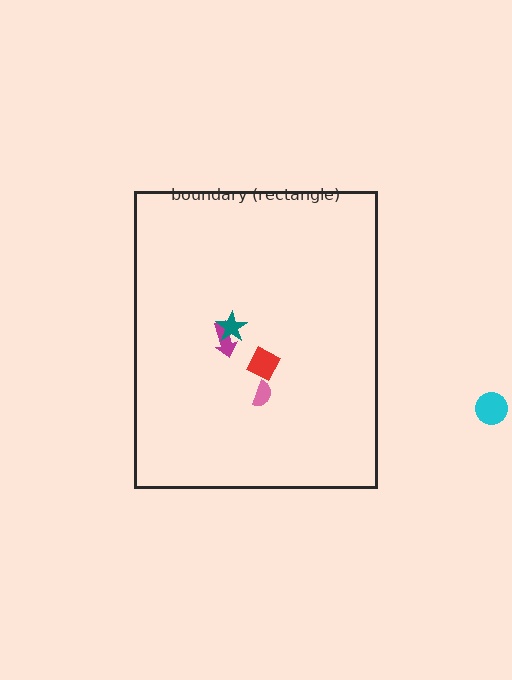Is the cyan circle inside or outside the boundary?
Outside.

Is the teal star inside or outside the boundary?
Inside.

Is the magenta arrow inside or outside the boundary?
Inside.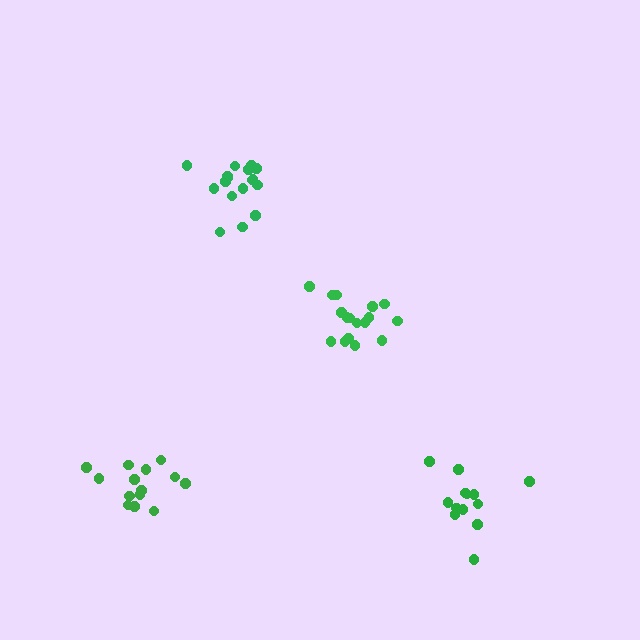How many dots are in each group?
Group 1: 17 dots, Group 2: 13 dots, Group 3: 14 dots, Group 4: 17 dots (61 total).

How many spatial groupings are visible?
There are 4 spatial groupings.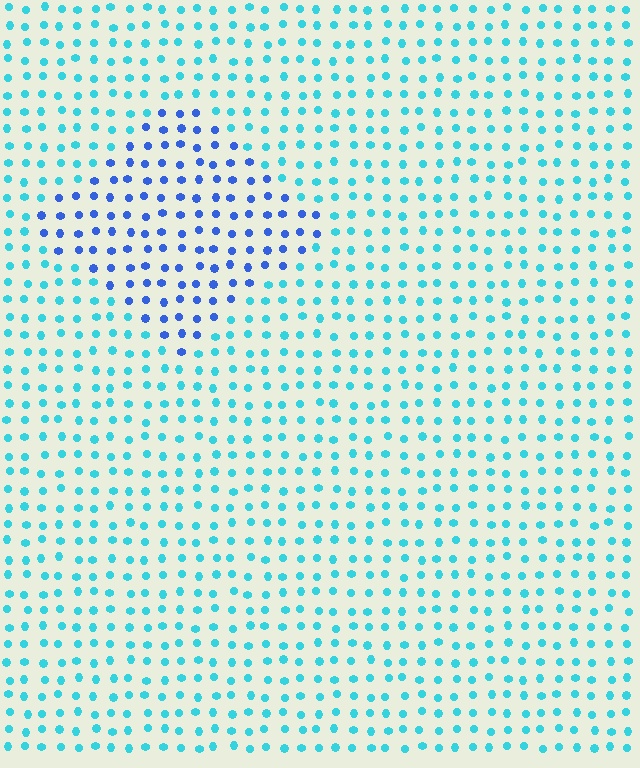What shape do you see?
I see a diamond.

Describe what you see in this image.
The image is filled with small cyan elements in a uniform arrangement. A diamond-shaped region is visible where the elements are tinted to a slightly different hue, forming a subtle color boundary.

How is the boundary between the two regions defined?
The boundary is defined purely by a slight shift in hue (about 41 degrees). Spacing, size, and orientation are identical on both sides.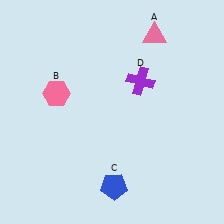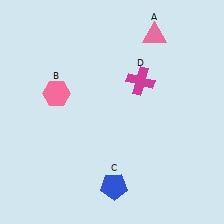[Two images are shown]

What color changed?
The cross (D) changed from purple in Image 1 to magenta in Image 2.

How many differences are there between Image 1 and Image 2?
There is 1 difference between the two images.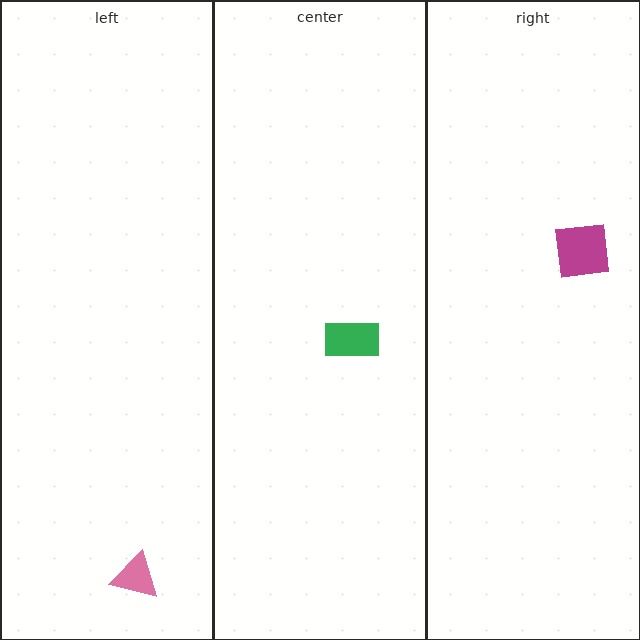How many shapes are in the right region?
1.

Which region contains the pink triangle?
The left region.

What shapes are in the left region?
The pink triangle.